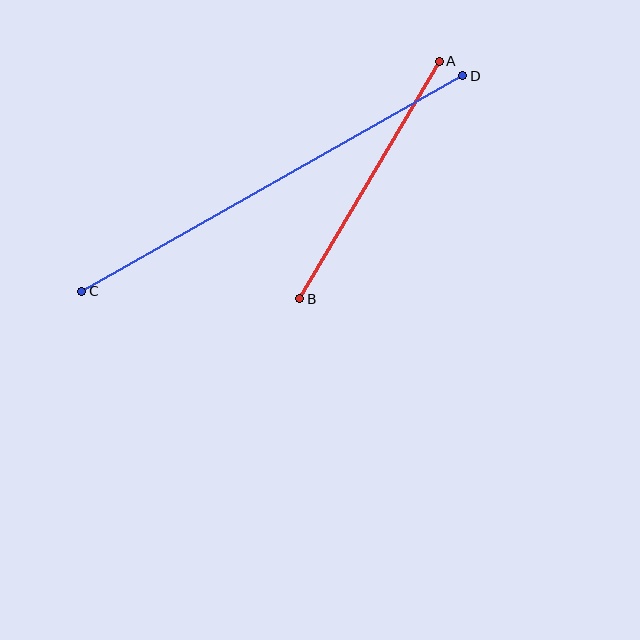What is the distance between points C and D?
The distance is approximately 438 pixels.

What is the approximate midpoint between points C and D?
The midpoint is at approximately (272, 183) pixels.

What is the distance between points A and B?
The distance is approximately 276 pixels.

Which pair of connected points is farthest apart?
Points C and D are farthest apart.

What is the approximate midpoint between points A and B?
The midpoint is at approximately (370, 180) pixels.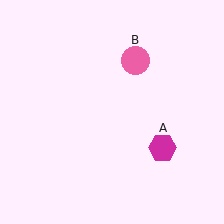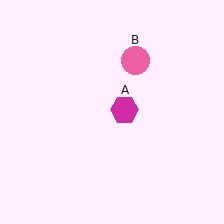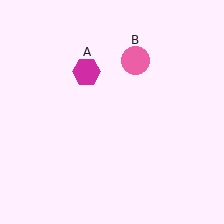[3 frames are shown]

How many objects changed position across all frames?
1 object changed position: magenta hexagon (object A).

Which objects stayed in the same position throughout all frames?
Pink circle (object B) remained stationary.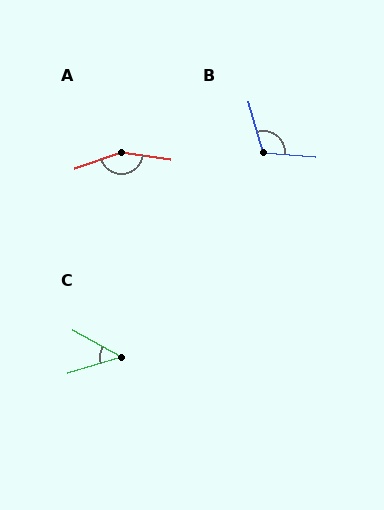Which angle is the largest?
A, at approximately 154 degrees.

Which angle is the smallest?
C, at approximately 46 degrees.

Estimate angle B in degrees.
Approximately 110 degrees.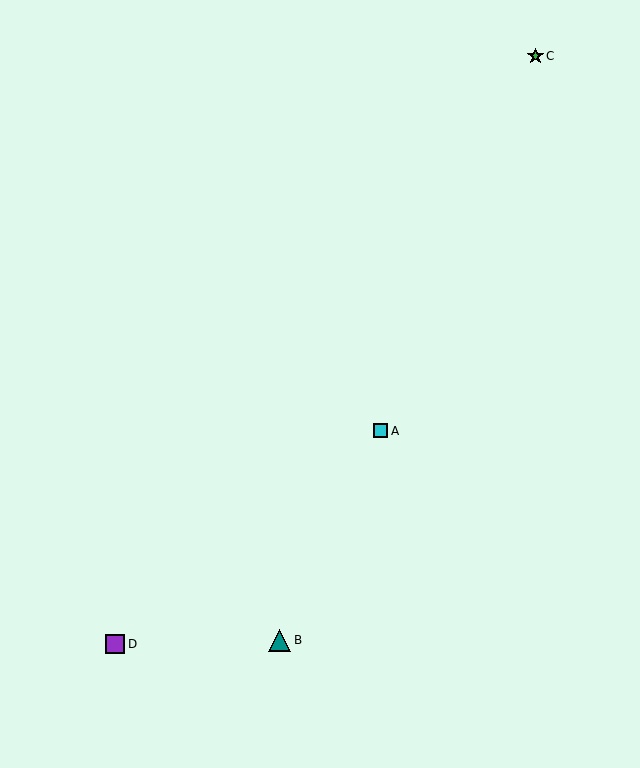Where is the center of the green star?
The center of the green star is at (536, 56).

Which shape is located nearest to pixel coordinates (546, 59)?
The green star (labeled C) at (536, 56) is nearest to that location.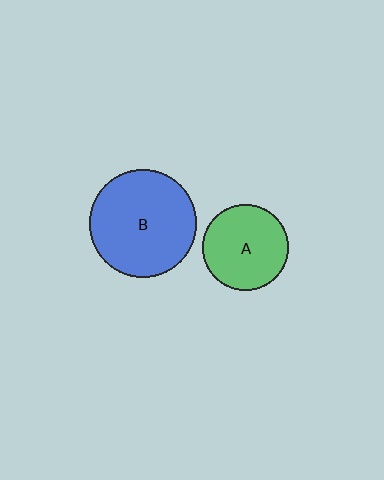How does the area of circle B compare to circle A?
Approximately 1.6 times.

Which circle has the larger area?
Circle B (blue).